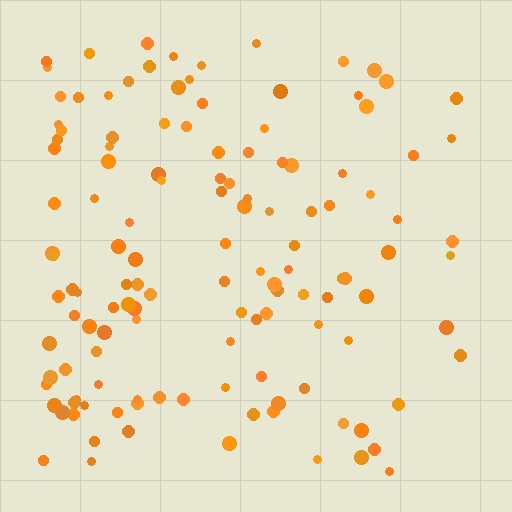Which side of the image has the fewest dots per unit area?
The right.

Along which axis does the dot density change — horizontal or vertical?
Horizontal.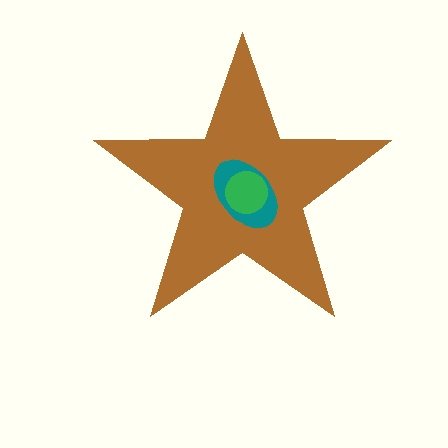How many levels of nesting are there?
3.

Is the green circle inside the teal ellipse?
Yes.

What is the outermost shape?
The brown star.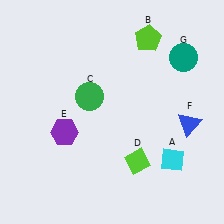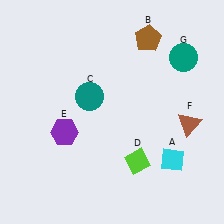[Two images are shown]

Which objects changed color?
B changed from lime to brown. C changed from green to teal. F changed from blue to brown.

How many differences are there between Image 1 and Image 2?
There are 3 differences between the two images.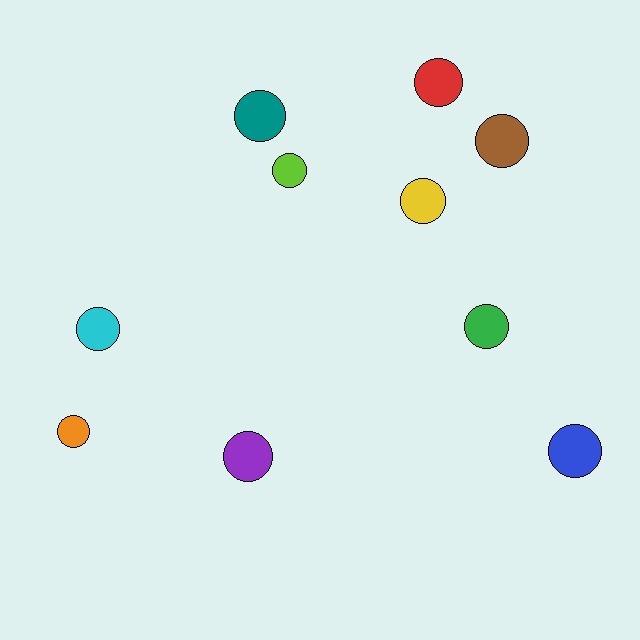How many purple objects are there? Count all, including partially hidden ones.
There is 1 purple object.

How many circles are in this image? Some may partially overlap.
There are 10 circles.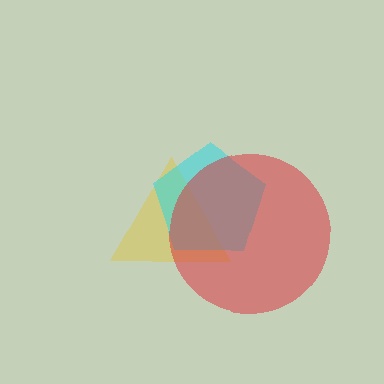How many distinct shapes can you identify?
There are 3 distinct shapes: a yellow triangle, a cyan pentagon, a red circle.